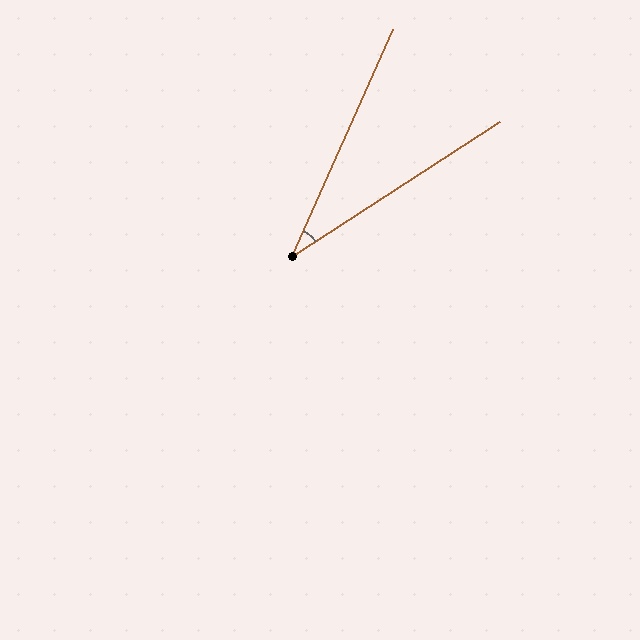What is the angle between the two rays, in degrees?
Approximately 33 degrees.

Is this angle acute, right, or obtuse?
It is acute.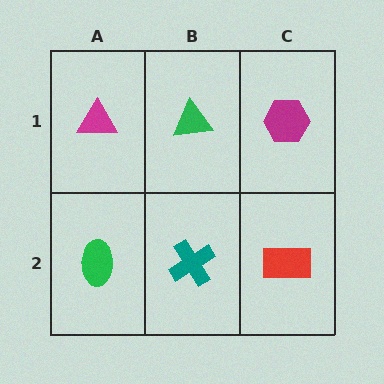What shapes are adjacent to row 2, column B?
A green triangle (row 1, column B), a green ellipse (row 2, column A), a red rectangle (row 2, column C).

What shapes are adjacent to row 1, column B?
A teal cross (row 2, column B), a magenta triangle (row 1, column A), a magenta hexagon (row 1, column C).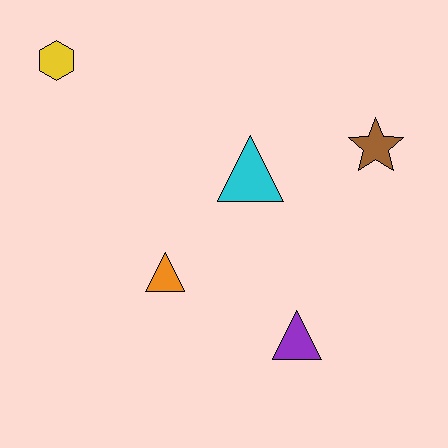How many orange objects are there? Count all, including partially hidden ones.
There is 1 orange object.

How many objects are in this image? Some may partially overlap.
There are 5 objects.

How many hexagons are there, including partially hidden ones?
There is 1 hexagon.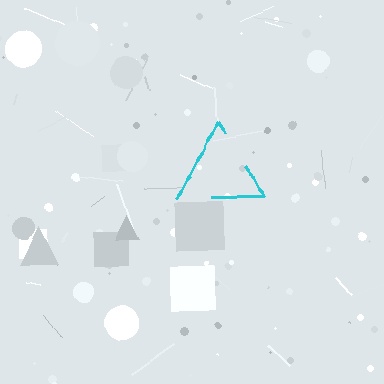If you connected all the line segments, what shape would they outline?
They would outline a triangle.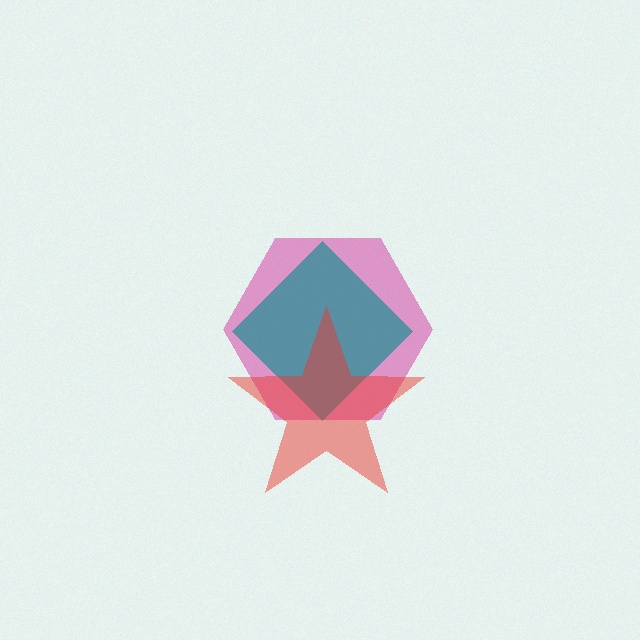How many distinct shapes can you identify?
There are 3 distinct shapes: a magenta hexagon, a teal diamond, a red star.